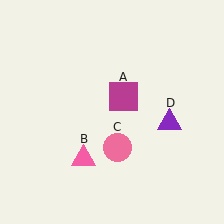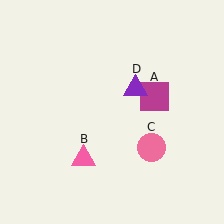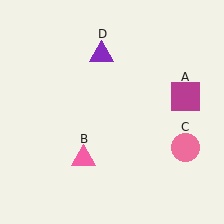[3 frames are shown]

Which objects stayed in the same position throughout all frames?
Pink triangle (object B) remained stationary.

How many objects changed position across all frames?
3 objects changed position: magenta square (object A), pink circle (object C), purple triangle (object D).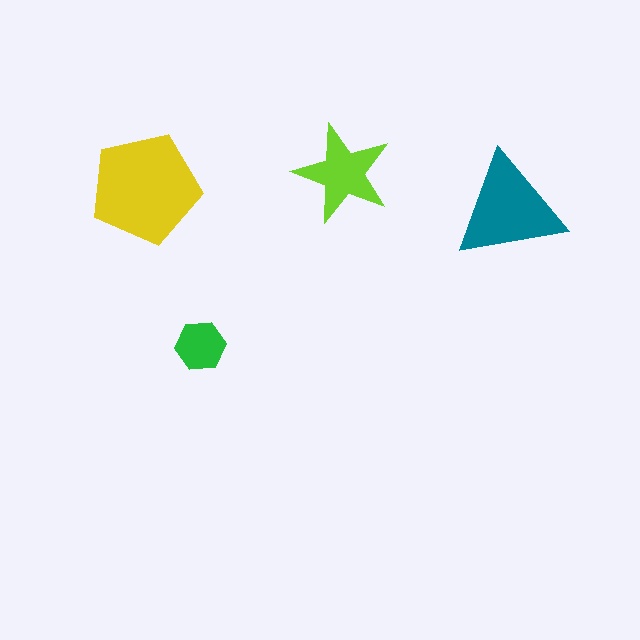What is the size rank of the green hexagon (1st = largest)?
4th.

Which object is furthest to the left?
The yellow pentagon is leftmost.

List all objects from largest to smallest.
The yellow pentagon, the teal triangle, the lime star, the green hexagon.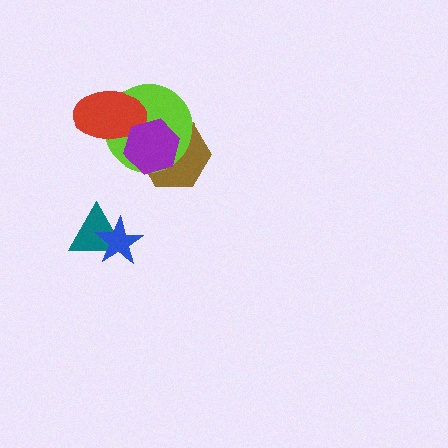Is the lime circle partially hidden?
Yes, it is partially covered by another shape.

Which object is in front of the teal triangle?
The blue star is in front of the teal triangle.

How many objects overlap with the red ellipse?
2 objects overlap with the red ellipse.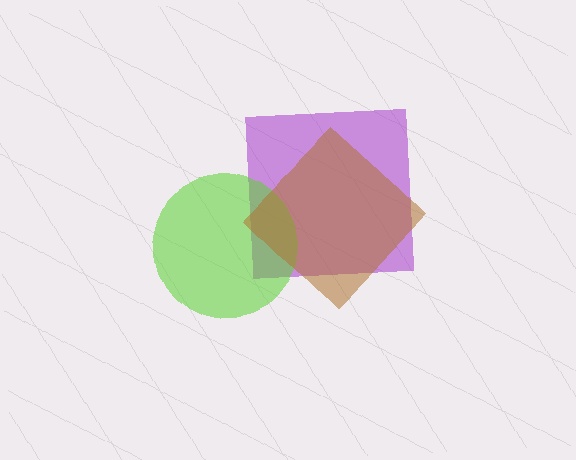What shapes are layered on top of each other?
The layered shapes are: a purple square, a lime circle, a brown diamond.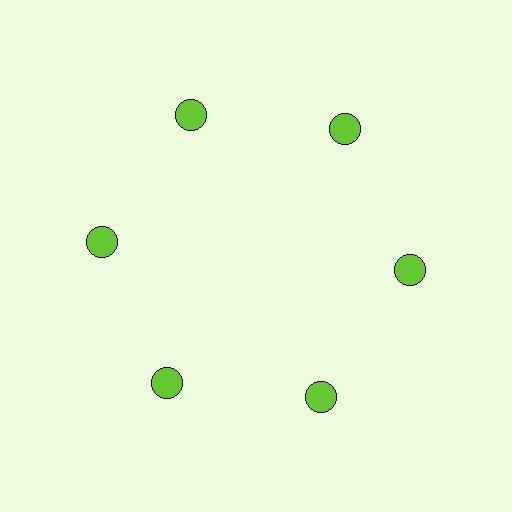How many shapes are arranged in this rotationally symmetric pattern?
There are 6 shapes, arranged in 6 groups of 1.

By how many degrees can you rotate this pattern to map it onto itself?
The pattern maps onto itself every 60 degrees of rotation.